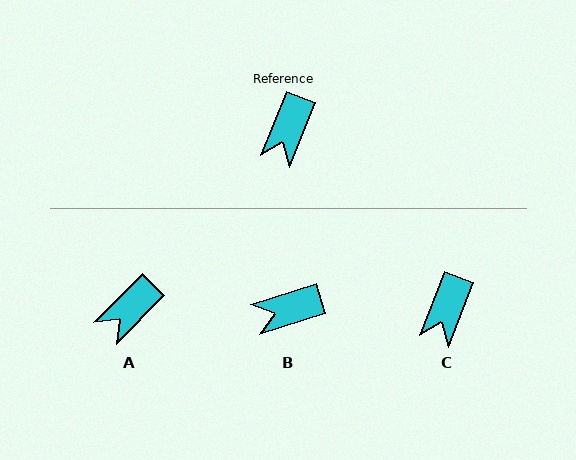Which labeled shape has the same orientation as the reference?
C.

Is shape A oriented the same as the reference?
No, it is off by about 23 degrees.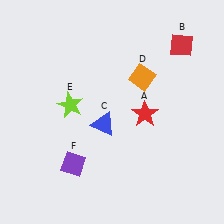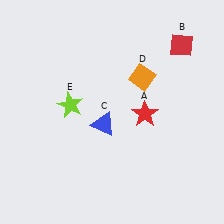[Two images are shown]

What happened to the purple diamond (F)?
The purple diamond (F) was removed in Image 2. It was in the bottom-left area of Image 1.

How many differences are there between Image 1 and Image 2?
There is 1 difference between the two images.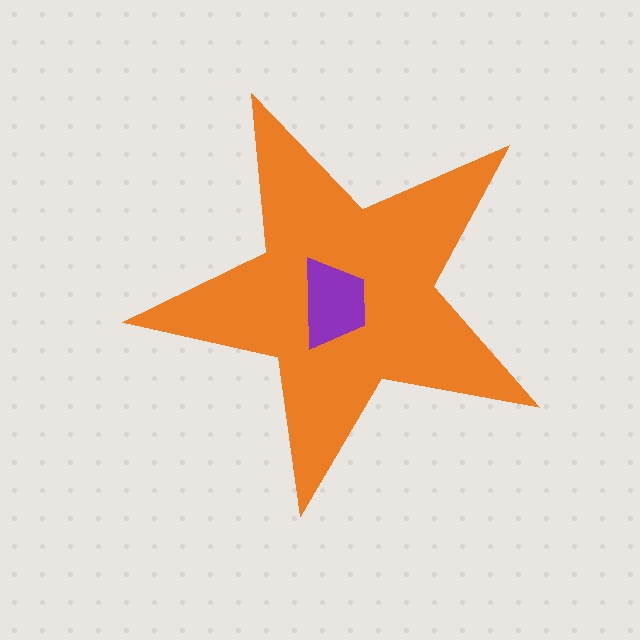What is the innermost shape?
The purple trapezoid.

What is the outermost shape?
The orange star.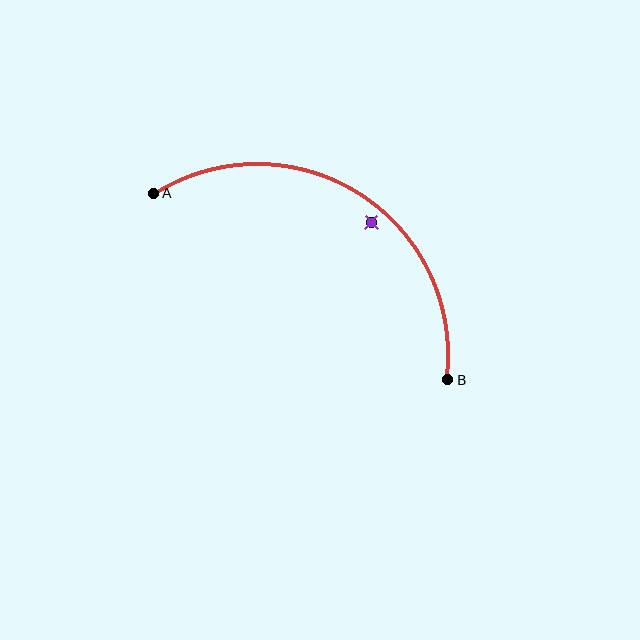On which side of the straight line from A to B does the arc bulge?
The arc bulges above the straight line connecting A and B.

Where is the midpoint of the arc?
The arc midpoint is the point on the curve farthest from the straight line joining A and B. It sits above that line.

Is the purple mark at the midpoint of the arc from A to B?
No — the purple mark does not lie on the arc at all. It sits slightly inside the curve.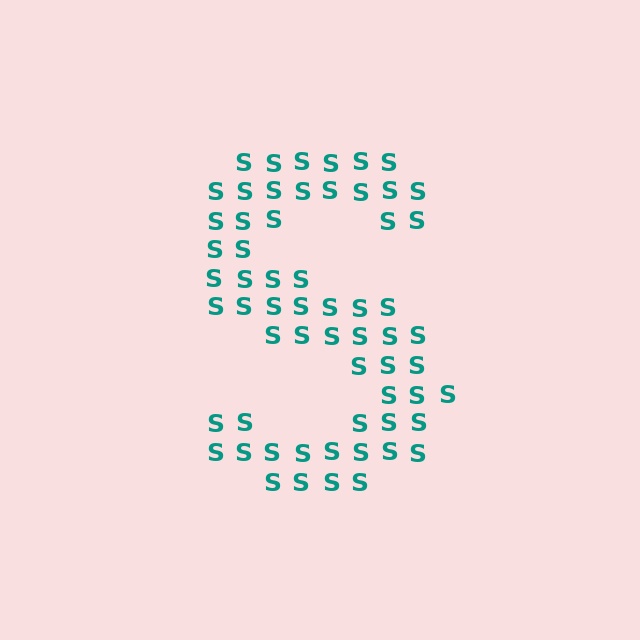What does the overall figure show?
The overall figure shows the letter S.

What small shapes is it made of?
It is made of small letter S's.